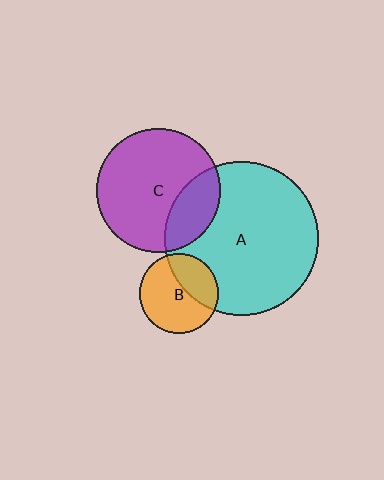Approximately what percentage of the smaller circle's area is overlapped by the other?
Approximately 25%.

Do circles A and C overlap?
Yes.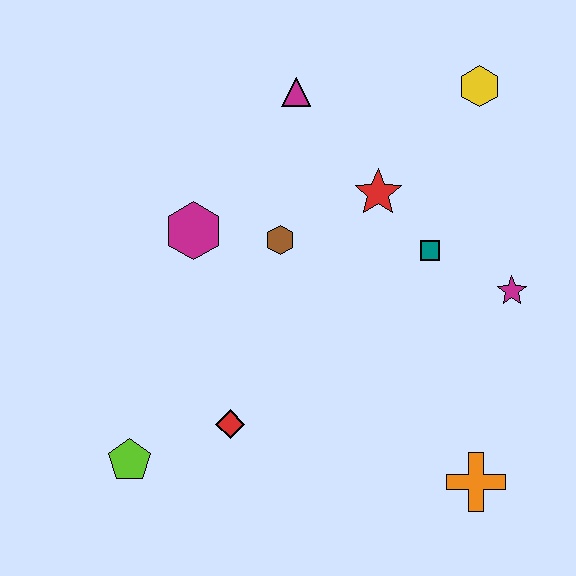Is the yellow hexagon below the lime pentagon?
No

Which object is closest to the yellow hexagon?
The red star is closest to the yellow hexagon.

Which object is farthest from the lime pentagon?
The yellow hexagon is farthest from the lime pentagon.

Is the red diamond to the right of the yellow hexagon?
No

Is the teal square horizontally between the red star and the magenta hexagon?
No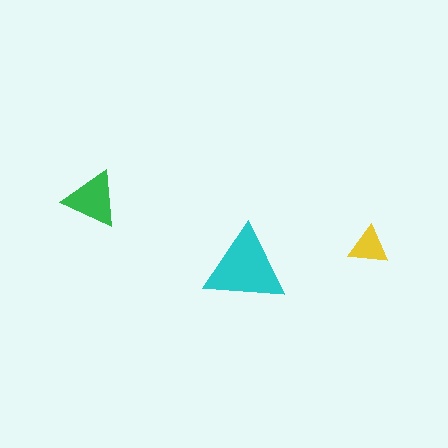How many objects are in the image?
There are 3 objects in the image.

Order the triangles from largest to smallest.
the cyan one, the green one, the yellow one.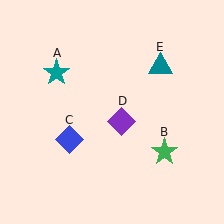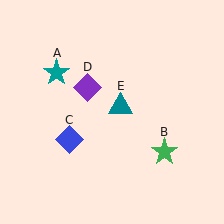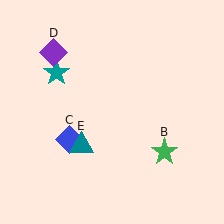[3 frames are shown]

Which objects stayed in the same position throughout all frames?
Teal star (object A) and green star (object B) and blue diamond (object C) remained stationary.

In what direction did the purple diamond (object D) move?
The purple diamond (object D) moved up and to the left.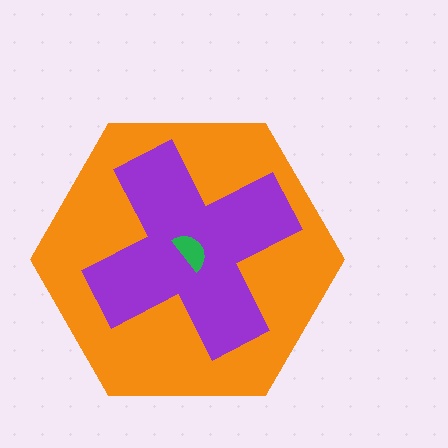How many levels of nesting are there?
3.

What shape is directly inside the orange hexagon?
The purple cross.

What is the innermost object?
The green semicircle.